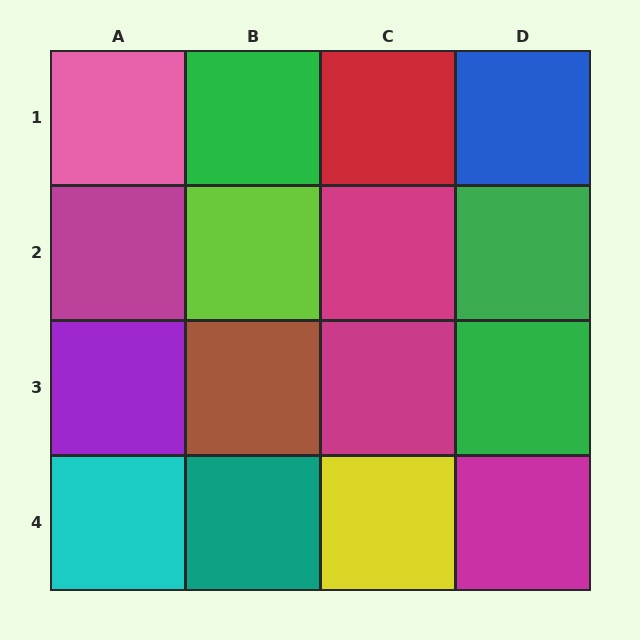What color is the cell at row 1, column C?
Red.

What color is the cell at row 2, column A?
Magenta.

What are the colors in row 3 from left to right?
Purple, brown, magenta, green.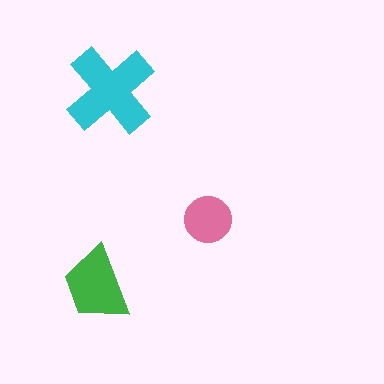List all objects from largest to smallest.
The cyan cross, the green trapezoid, the pink circle.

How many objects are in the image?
There are 3 objects in the image.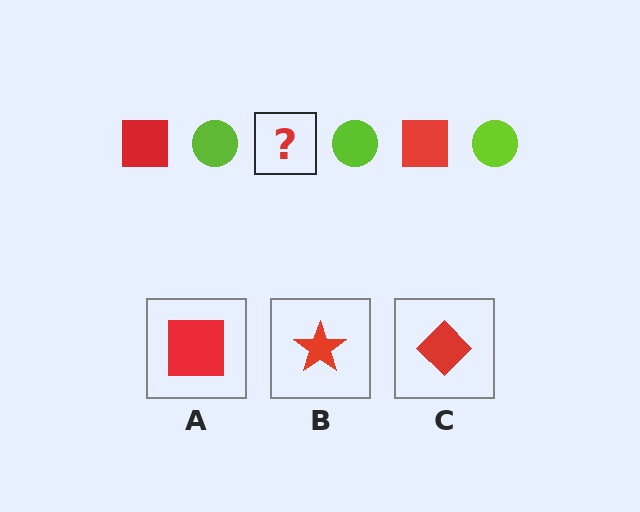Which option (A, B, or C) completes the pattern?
A.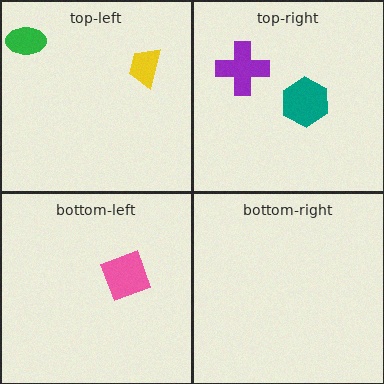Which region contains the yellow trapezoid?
The top-left region.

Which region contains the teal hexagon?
The top-right region.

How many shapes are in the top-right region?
2.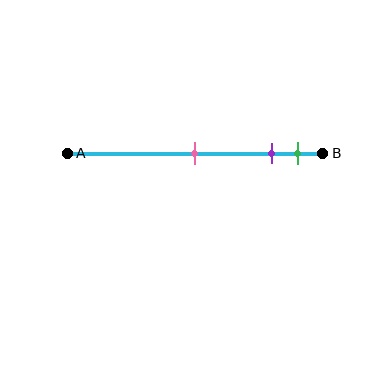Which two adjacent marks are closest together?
The purple and green marks are the closest adjacent pair.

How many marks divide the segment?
There are 3 marks dividing the segment.